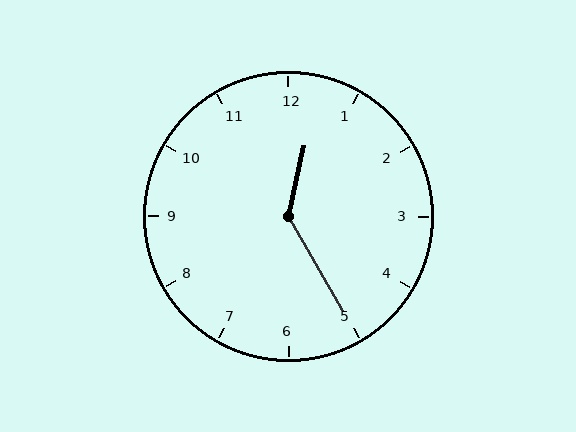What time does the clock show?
12:25.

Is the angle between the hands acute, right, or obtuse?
It is obtuse.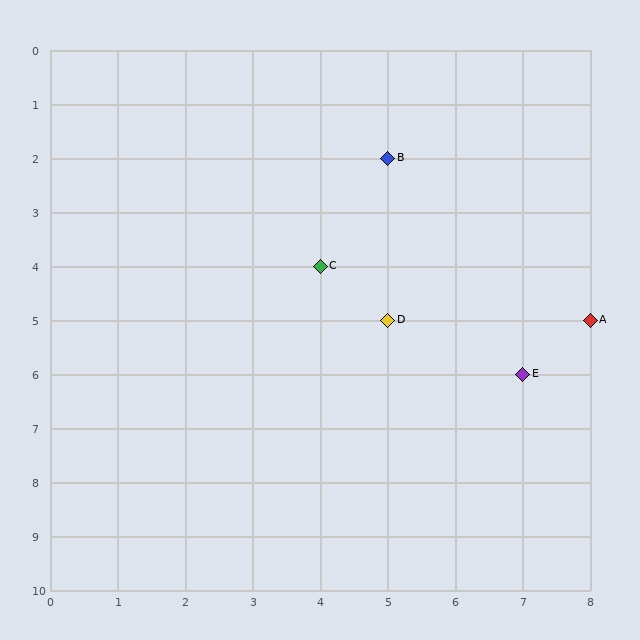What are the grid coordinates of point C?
Point C is at grid coordinates (4, 4).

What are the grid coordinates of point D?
Point D is at grid coordinates (5, 5).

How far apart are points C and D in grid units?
Points C and D are 1 column and 1 row apart (about 1.4 grid units diagonally).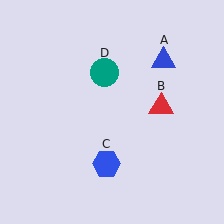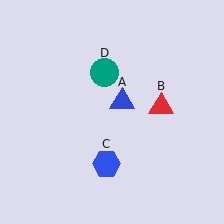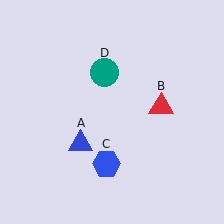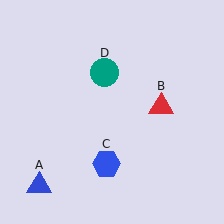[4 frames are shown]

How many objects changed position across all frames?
1 object changed position: blue triangle (object A).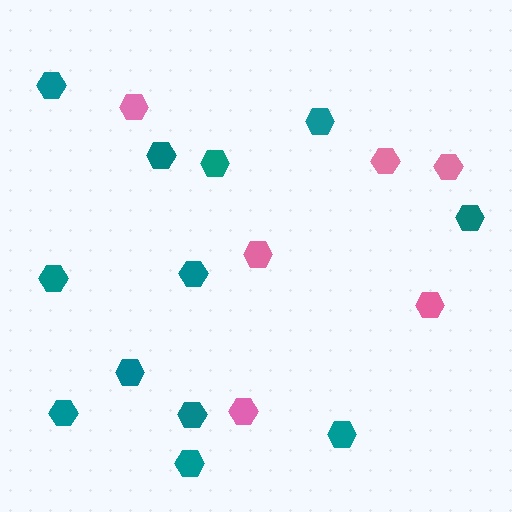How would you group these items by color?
There are 2 groups: one group of pink hexagons (6) and one group of teal hexagons (12).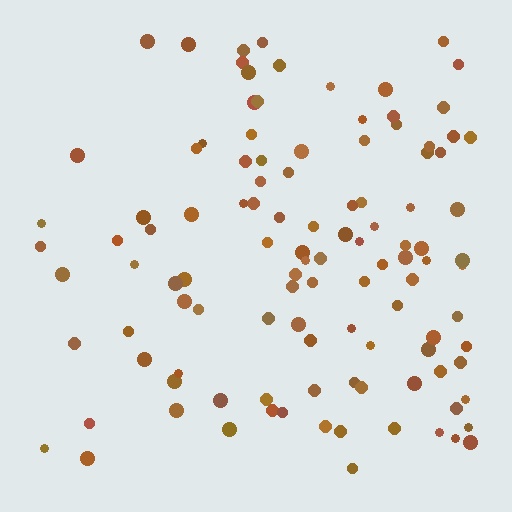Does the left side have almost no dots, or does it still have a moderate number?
Still a moderate number, just noticeably fewer than the right.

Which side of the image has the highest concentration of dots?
The right.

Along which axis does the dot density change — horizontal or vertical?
Horizontal.